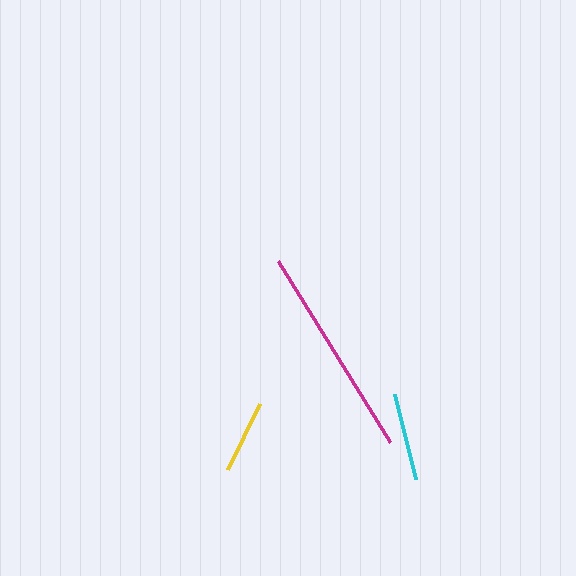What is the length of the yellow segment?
The yellow segment is approximately 73 pixels long.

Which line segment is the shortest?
The yellow line is the shortest at approximately 73 pixels.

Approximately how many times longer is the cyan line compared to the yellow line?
The cyan line is approximately 1.2 times the length of the yellow line.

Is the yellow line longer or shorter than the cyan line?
The cyan line is longer than the yellow line.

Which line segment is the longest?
The magenta line is the longest at approximately 213 pixels.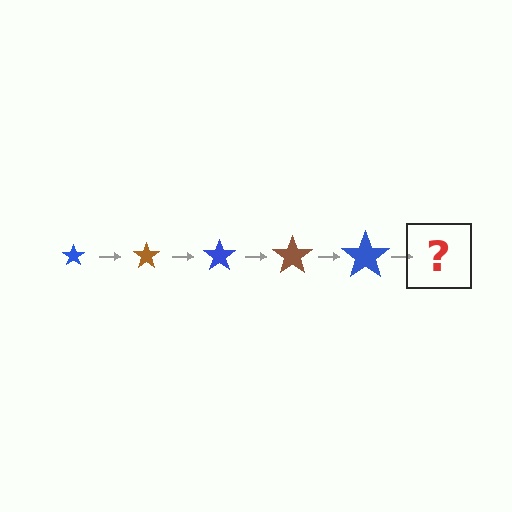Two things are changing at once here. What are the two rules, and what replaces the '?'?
The two rules are that the star grows larger each step and the color cycles through blue and brown. The '?' should be a brown star, larger than the previous one.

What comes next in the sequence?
The next element should be a brown star, larger than the previous one.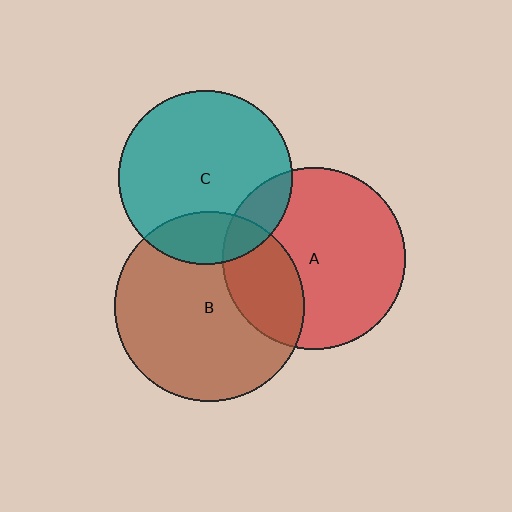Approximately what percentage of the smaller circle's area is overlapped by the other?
Approximately 15%.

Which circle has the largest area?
Circle B (brown).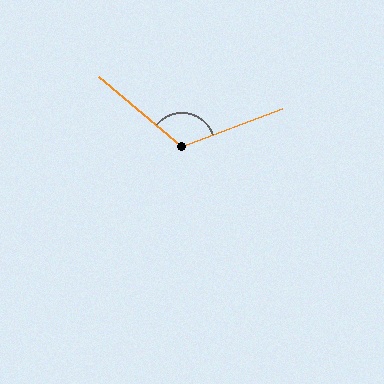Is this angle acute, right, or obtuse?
It is obtuse.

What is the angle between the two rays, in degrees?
Approximately 119 degrees.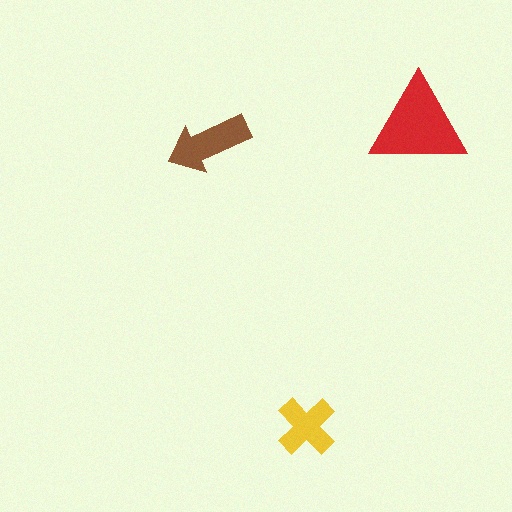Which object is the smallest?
The yellow cross.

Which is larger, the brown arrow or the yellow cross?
The brown arrow.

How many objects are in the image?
There are 3 objects in the image.